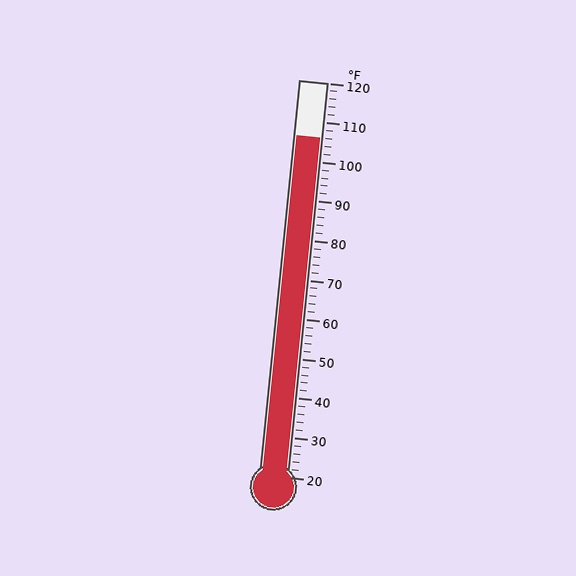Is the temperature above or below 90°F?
The temperature is above 90°F.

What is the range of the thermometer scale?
The thermometer scale ranges from 20°F to 120°F.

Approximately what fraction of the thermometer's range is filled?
The thermometer is filled to approximately 85% of its range.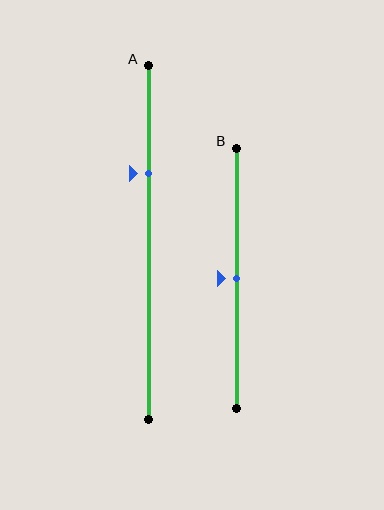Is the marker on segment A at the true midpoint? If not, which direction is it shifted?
No, the marker on segment A is shifted upward by about 20% of the segment length.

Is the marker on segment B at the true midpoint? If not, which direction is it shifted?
Yes, the marker on segment B is at the true midpoint.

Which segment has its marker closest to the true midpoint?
Segment B has its marker closest to the true midpoint.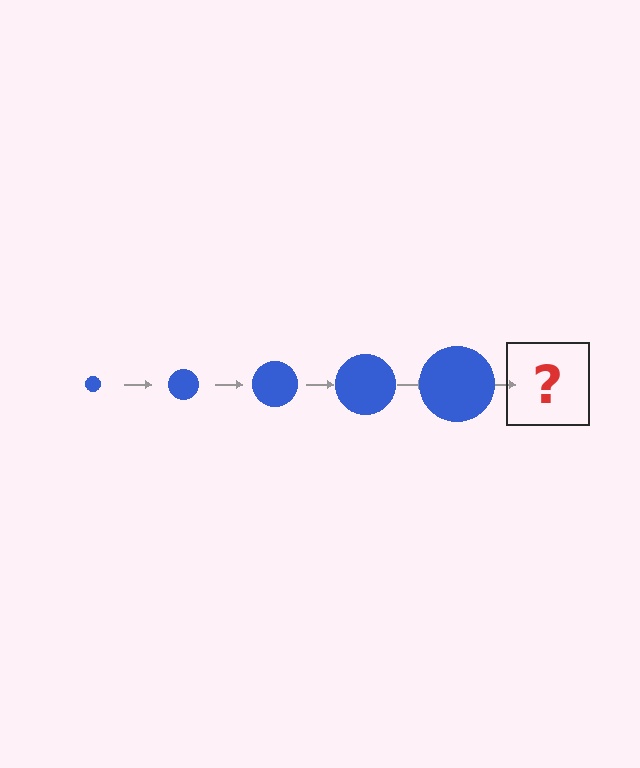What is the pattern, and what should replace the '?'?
The pattern is that the circle gets progressively larger each step. The '?' should be a blue circle, larger than the previous one.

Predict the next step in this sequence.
The next step is a blue circle, larger than the previous one.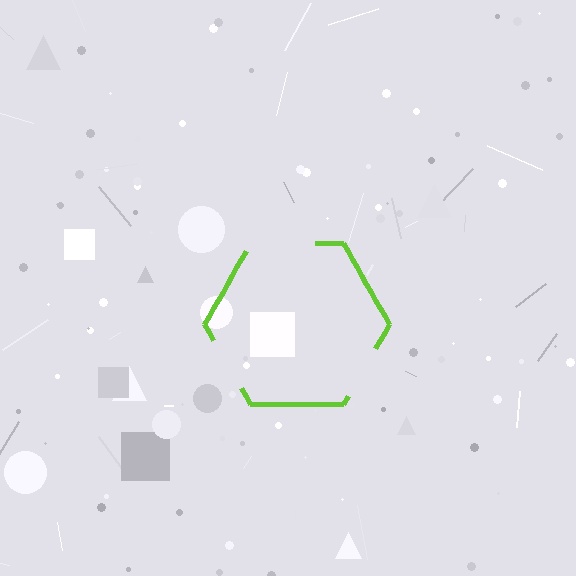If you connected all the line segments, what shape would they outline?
They would outline a hexagon.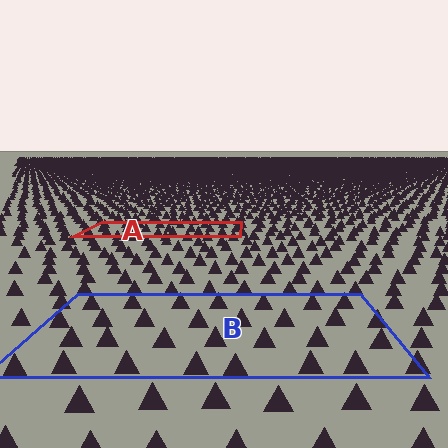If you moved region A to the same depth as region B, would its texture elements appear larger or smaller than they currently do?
They would appear larger. At a closer depth, the same texture elements are projected at a bigger on-screen size.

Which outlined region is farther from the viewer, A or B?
Region A is farther from the viewer — the texture elements inside it appear smaller and more densely packed.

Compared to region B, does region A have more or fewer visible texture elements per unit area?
Region A has more texture elements per unit area — they are packed more densely because it is farther away.